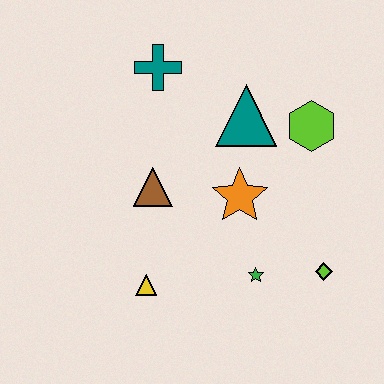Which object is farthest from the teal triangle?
The yellow triangle is farthest from the teal triangle.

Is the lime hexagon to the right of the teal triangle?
Yes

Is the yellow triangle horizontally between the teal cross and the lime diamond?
No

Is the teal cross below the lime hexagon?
No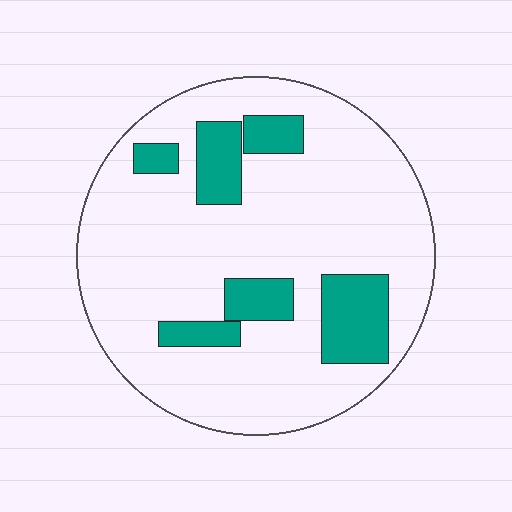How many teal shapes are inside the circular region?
6.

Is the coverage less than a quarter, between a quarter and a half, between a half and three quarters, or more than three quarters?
Less than a quarter.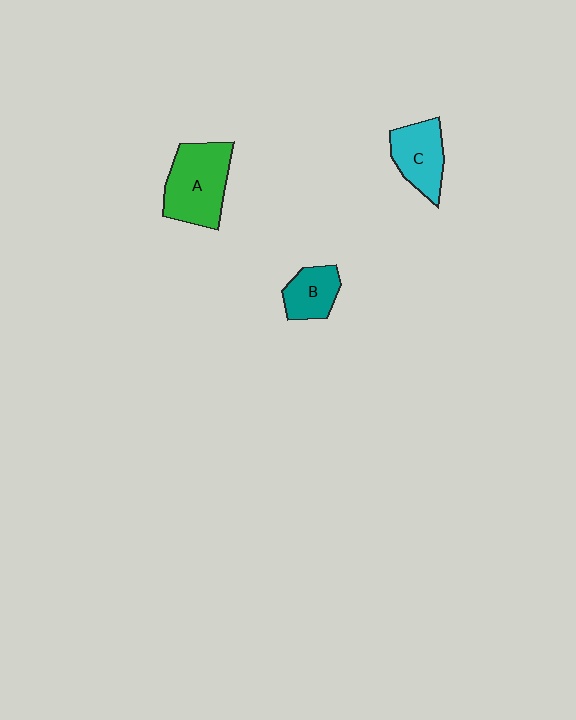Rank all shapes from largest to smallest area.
From largest to smallest: A (green), C (cyan), B (teal).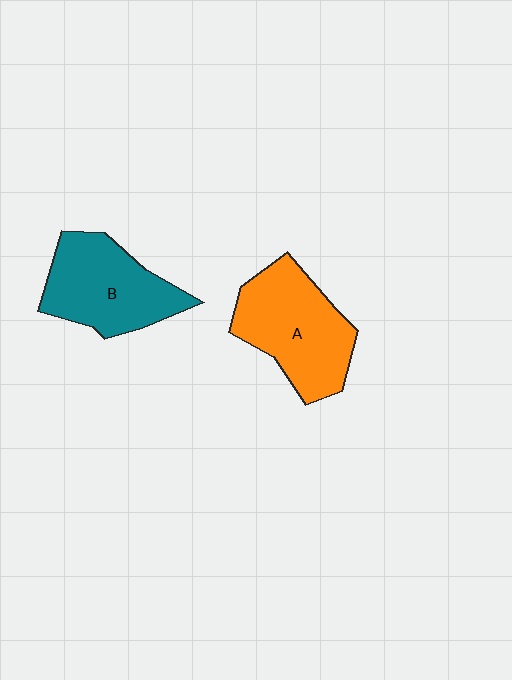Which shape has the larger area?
Shape A (orange).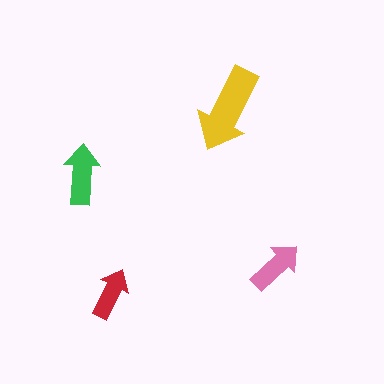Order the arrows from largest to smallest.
the yellow one, the green one, the pink one, the red one.